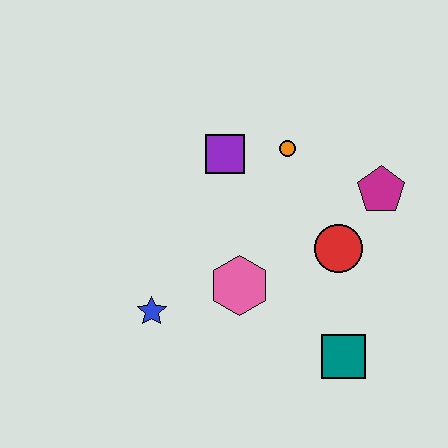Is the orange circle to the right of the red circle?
No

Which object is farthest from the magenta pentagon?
The blue star is farthest from the magenta pentagon.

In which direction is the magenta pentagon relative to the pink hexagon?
The magenta pentagon is to the right of the pink hexagon.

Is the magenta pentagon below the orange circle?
Yes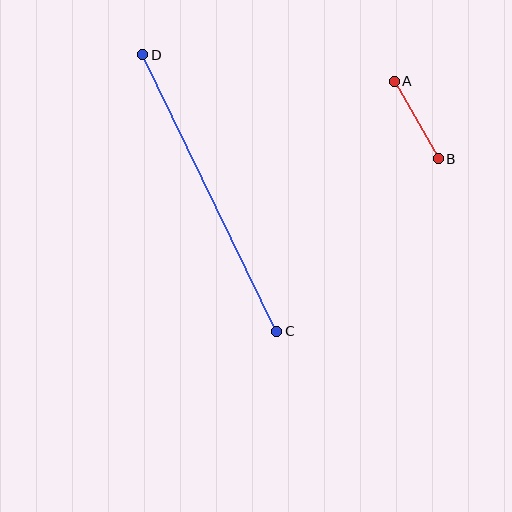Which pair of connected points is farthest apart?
Points C and D are farthest apart.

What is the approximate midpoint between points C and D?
The midpoint is at approximately (210, 193) pixels.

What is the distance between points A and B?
The distance is approximately 89 pixels.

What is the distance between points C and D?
The distance is approximately 307 pixels.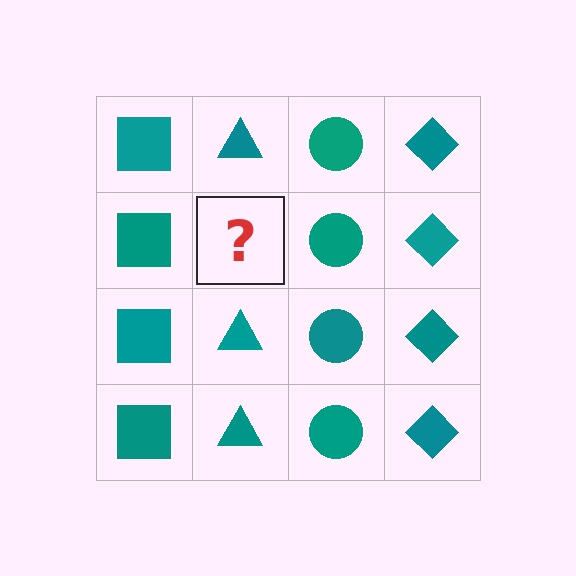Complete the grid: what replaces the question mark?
The question mark should be replaced with a teal triangle.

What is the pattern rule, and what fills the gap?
The rule is that each column has a consistent shape. The gap should be filled with a teal triangle.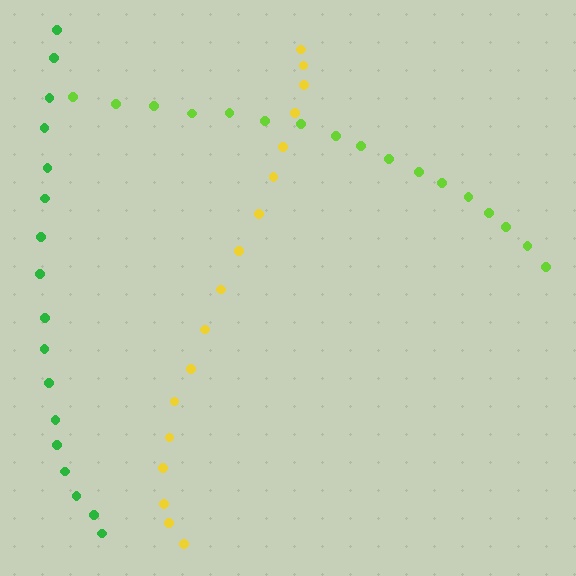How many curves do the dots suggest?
There are 3 distinct paths.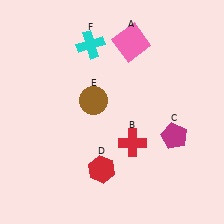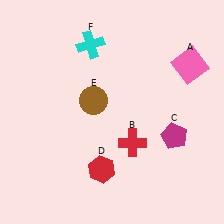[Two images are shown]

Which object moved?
The pink square (A) moved right.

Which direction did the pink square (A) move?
The pink square (A) moved right.